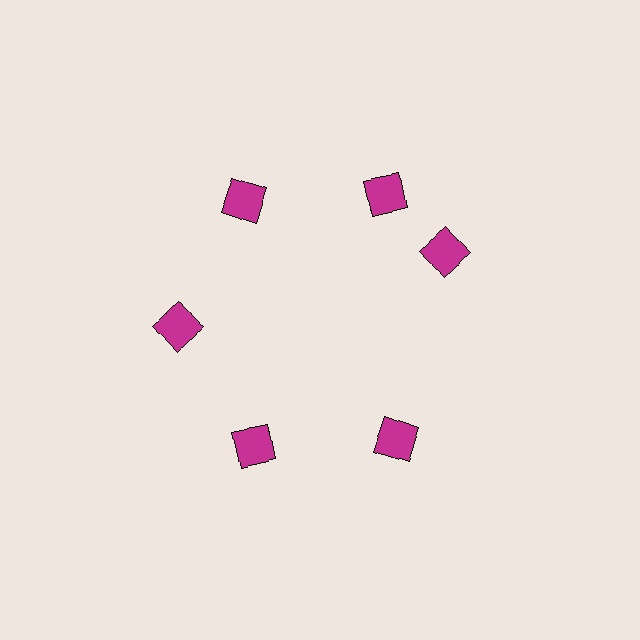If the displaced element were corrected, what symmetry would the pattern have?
It would have 6-fold rotational symmetry — the pattern would map onto itself every 60 degrees.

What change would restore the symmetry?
The symmetry would be restored by rotating it back into even spacing with its neighbors so that all 6 squares sit at equal angles and equal distance from the center.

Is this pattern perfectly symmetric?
No. The 6 magenta squares are arranged in a ring, but one element near the 3 o'clock position is rotated out of alignment along the ring, breaking the 6-fold rotational symmetry.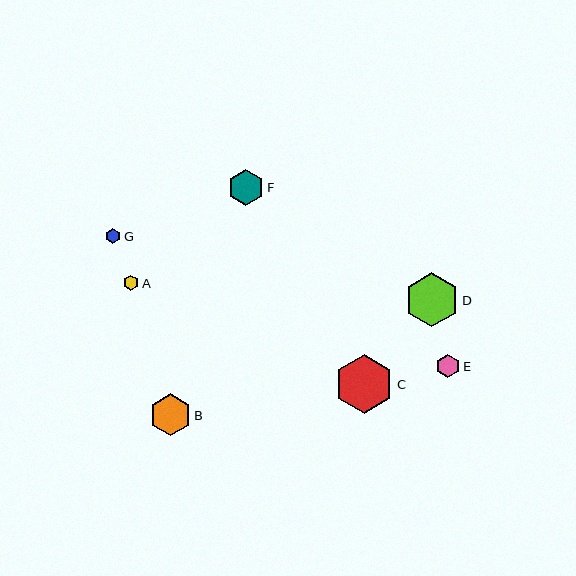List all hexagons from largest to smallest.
From largest to smallest: C, D, B, F, E, A, G.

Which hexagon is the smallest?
Hexagon G is the smallest with a size of approximately 15 pixels.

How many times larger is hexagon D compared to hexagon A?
Hexagon D is approximately 3.5 times the size of hexagon A.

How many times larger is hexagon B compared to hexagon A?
Hexagon B is approximately 2.7 times the size of hexagon A.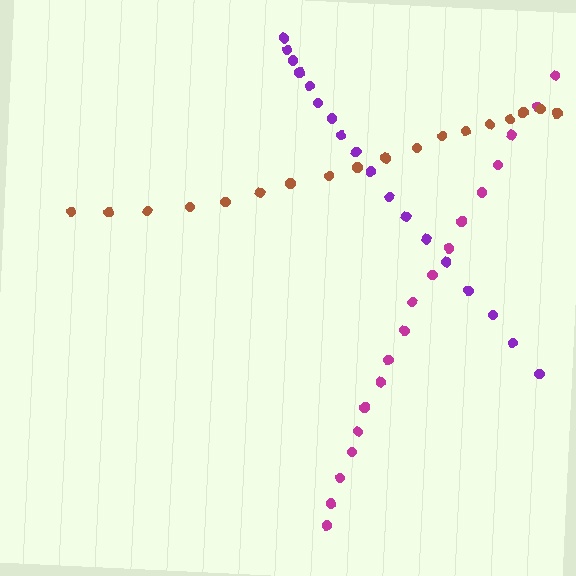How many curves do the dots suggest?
There are 3 distinct paths.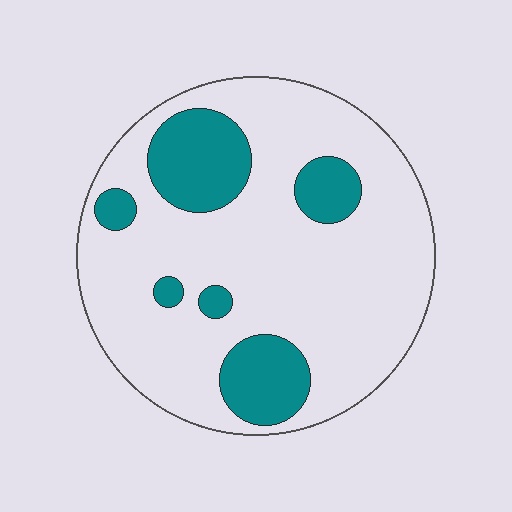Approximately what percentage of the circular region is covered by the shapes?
Approximately 20%.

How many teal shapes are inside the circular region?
6.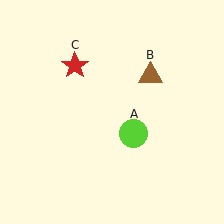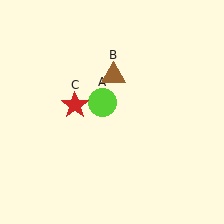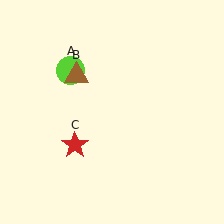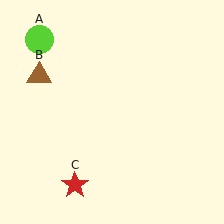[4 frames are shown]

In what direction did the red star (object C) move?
The red star (object C) moved down.